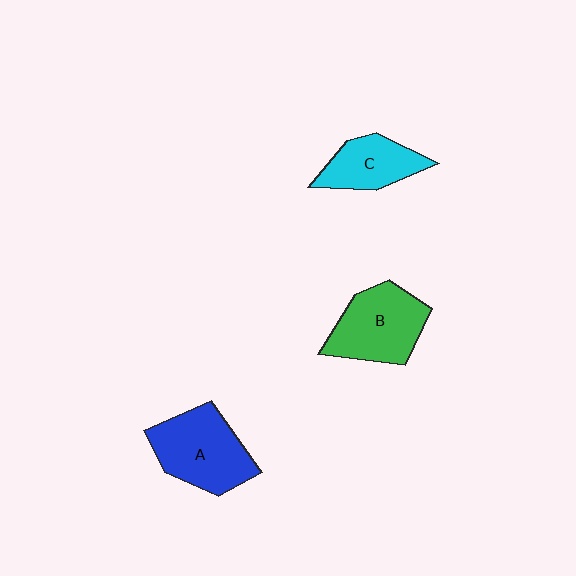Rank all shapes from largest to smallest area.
From largest to smallest: A (blue), B (green), C (cyan).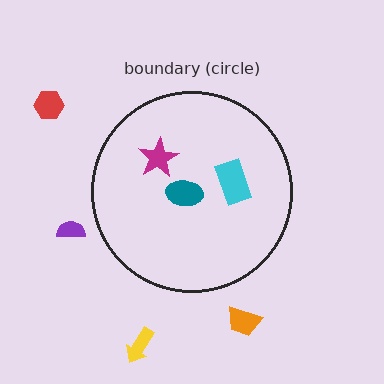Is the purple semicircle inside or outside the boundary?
Outside.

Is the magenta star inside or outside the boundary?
Inside.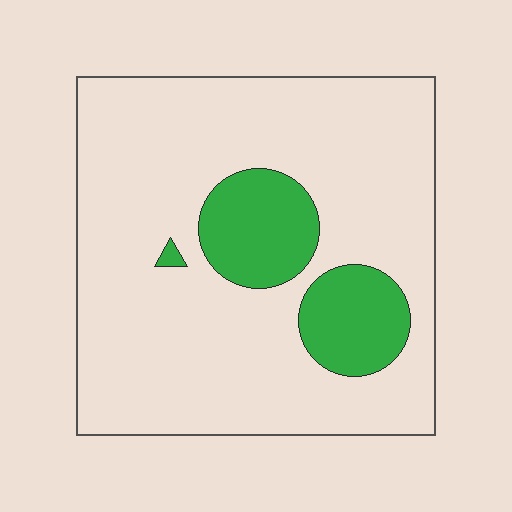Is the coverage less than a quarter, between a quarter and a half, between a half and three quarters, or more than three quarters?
Less than a quarter.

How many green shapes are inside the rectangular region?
3.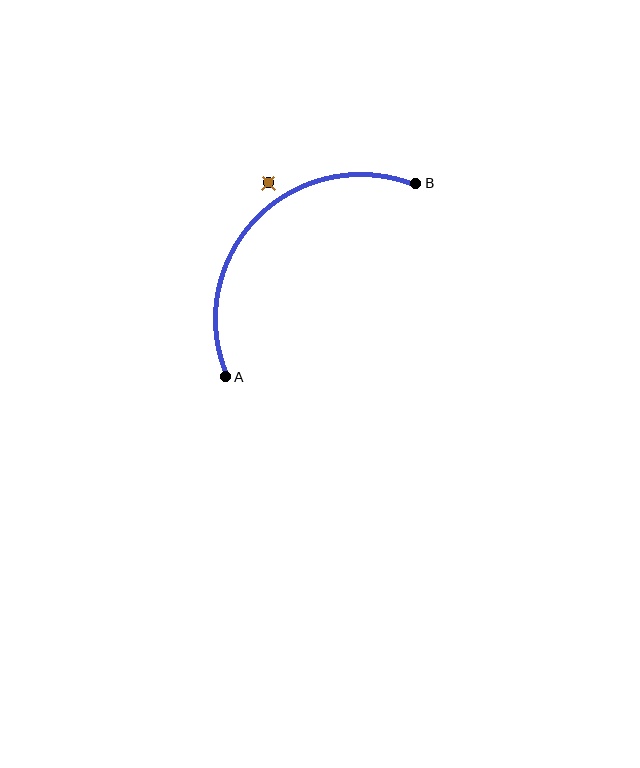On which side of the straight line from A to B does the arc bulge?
The arc bulges above and to the left of the straight line connecting A and B.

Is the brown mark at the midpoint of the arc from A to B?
No — the brown mark does not lie on the arc at all. It sits slightly outside the curve.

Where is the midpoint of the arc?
The arc midpoint is the point on the curve farthest from the straight line joining A and B. It sits above and to the left of that line.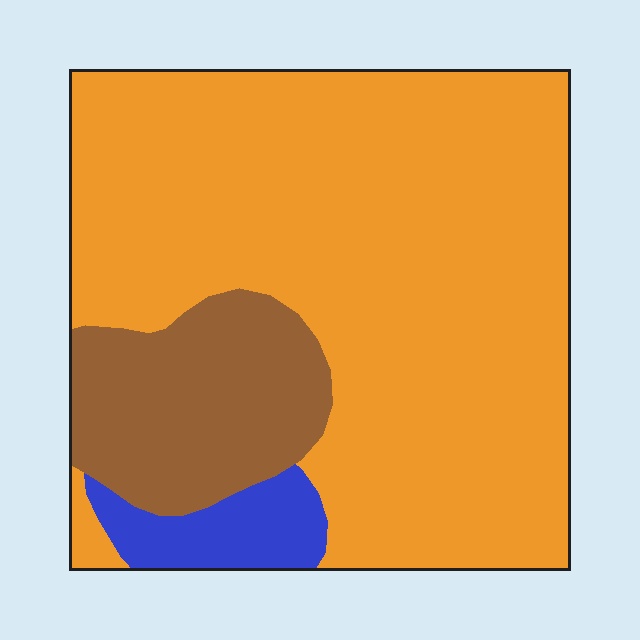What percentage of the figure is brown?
Brown covers around 20% of the figure.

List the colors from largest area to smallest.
From largest to smallest: orange, brown, blue.